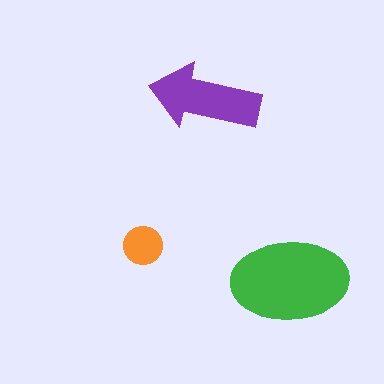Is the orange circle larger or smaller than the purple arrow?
Smaller.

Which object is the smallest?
The orange circle.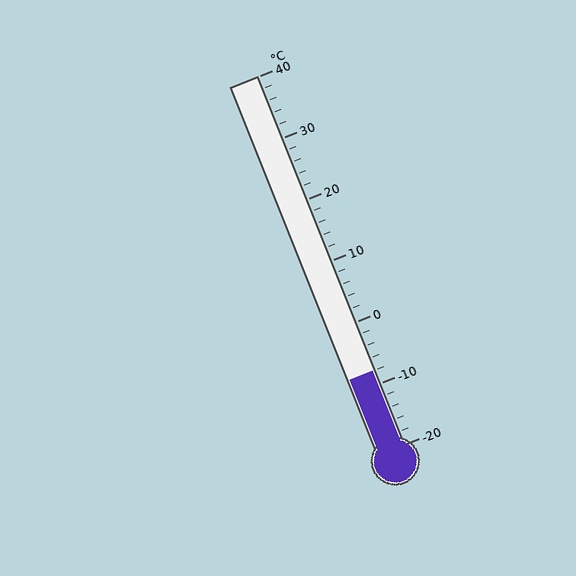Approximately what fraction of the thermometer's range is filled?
The thermometer is filled to approximately 20% of its range.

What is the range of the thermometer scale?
The thermometer scale ranges from -20°C to 40°C.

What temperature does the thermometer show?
The thermometer shows approximately -8°C.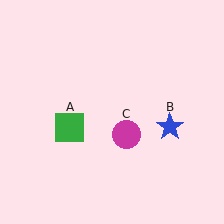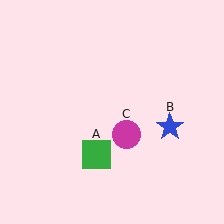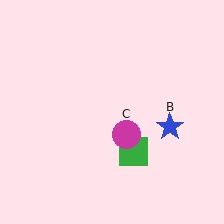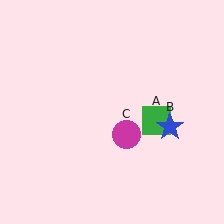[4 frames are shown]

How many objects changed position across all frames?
1 object changed position: green square (object A).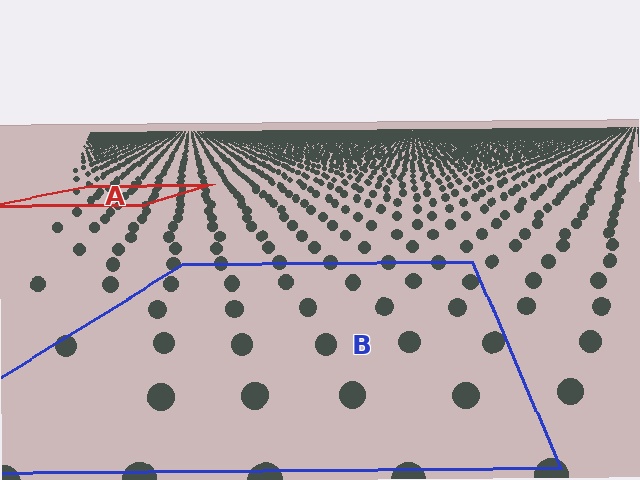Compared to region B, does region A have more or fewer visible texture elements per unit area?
Region A has more texture elements per unit area — they are packed more densely because it is farther away.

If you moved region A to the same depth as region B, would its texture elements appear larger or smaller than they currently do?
They would appear larger. At a closer depth, the same texture elements are projected at a bigger on-screen size.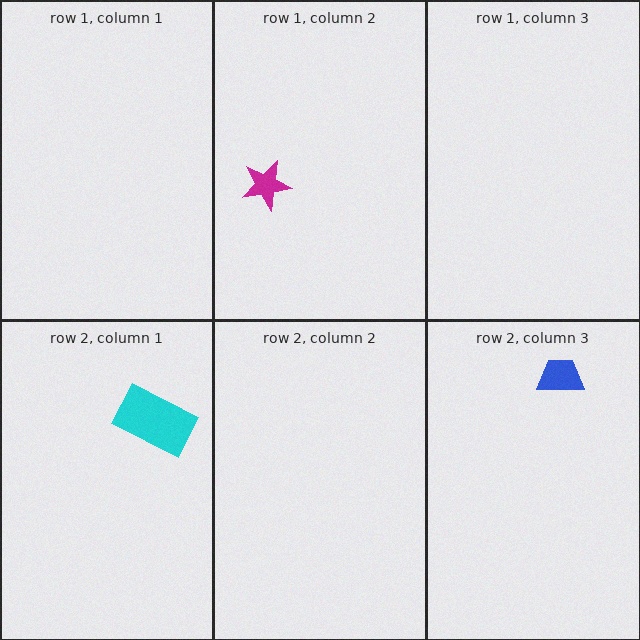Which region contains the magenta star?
The row 1, column 2 region.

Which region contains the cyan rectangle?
The row 2, column 1 region.